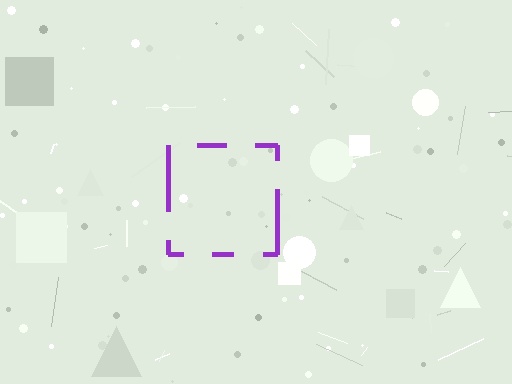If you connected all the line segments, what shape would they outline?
They would outline a square.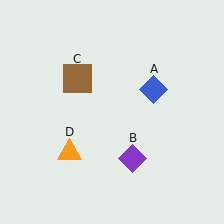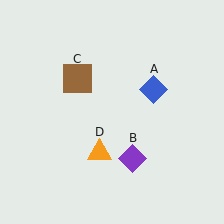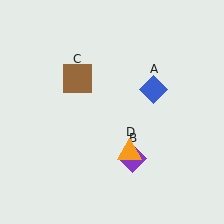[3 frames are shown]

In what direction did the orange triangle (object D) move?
The orange triangle (object D) moved right.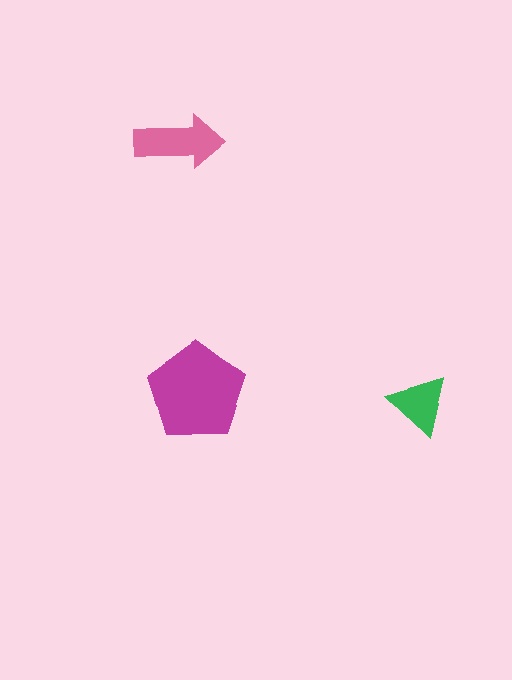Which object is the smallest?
The green triangle.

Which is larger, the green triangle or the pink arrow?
The pink arrow.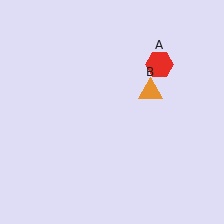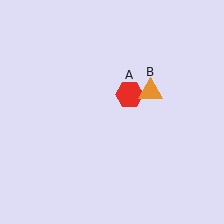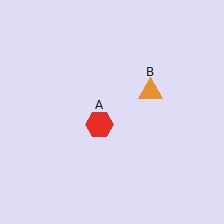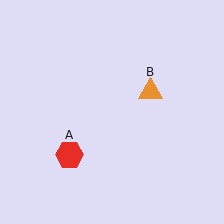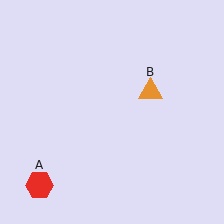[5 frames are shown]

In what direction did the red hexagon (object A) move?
The red hexagon (object A) moved down and to the left.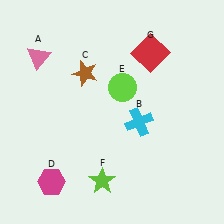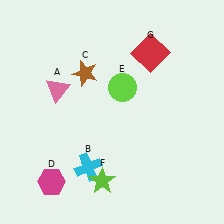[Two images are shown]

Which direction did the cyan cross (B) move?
The cyan cross (B) moved left.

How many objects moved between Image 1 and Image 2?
2 objects moved between the two images.